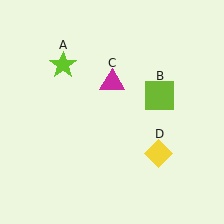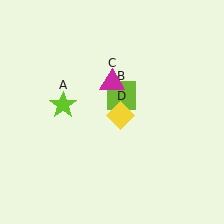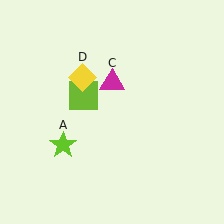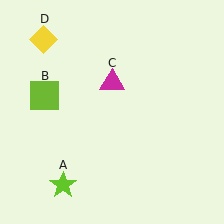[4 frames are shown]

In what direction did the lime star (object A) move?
The lime star (object A) moved down.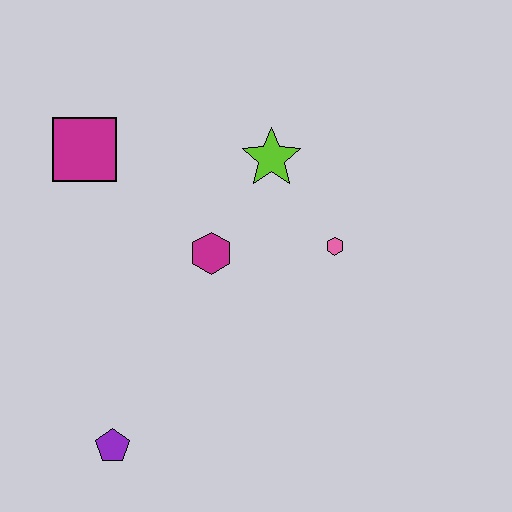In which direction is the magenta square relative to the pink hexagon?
The magenta square is to the left of the pink hexagon.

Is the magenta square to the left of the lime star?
Yes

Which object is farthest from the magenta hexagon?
The purple pentagon is farthest from the magenta hexagon.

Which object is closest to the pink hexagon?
The lime star is closest to the pink hexagon.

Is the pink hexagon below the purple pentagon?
No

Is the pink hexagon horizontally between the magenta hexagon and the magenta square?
No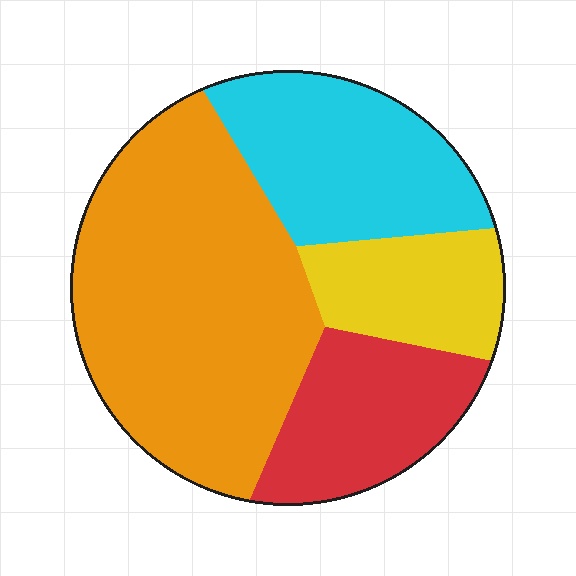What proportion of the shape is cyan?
Cyan takes up about one fifth (1/5) of the shape.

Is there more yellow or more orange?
Orange.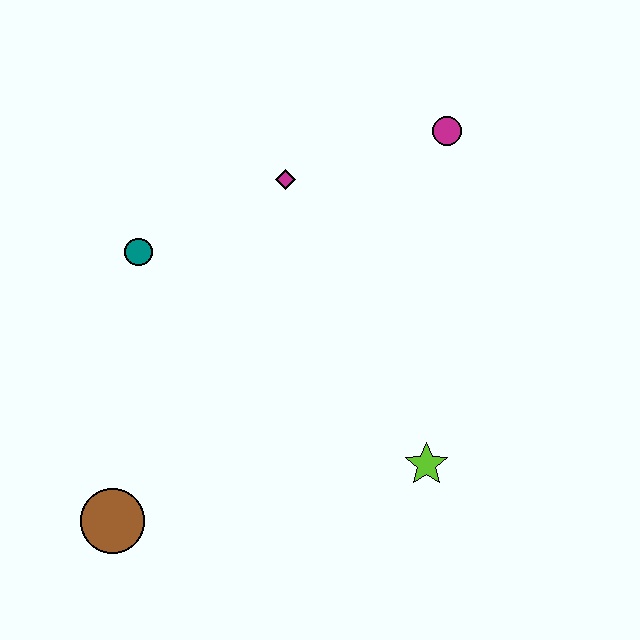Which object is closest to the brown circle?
The teal circle is closest to the brown circle.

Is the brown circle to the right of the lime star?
No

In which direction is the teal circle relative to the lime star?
The teal circle is to the left of the lime star.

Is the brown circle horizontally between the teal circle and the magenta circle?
No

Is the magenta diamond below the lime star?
No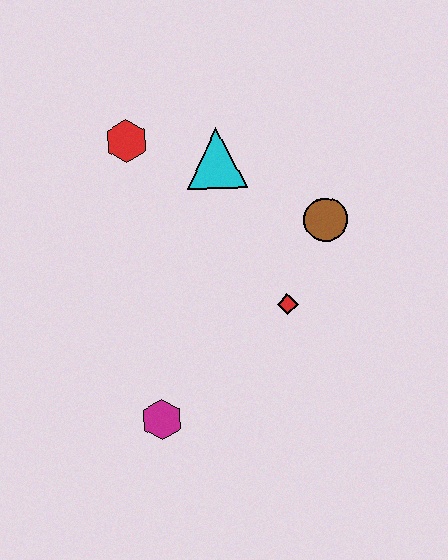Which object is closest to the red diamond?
The brown circle is closest to the red diamond.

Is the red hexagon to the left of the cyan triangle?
Yes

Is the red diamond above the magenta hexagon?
Yes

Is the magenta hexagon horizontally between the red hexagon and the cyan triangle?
Yes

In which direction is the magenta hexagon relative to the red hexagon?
The magenta hexagon is below the red hexagon.